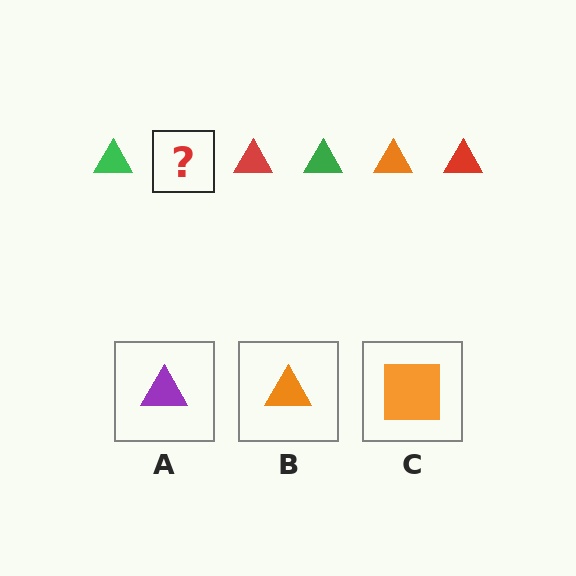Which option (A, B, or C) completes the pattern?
B.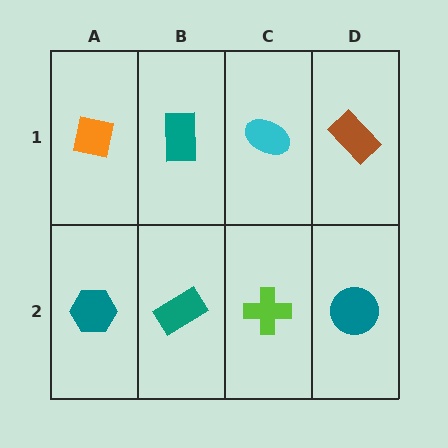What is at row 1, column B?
A teal rectangle.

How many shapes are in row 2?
4 shapes.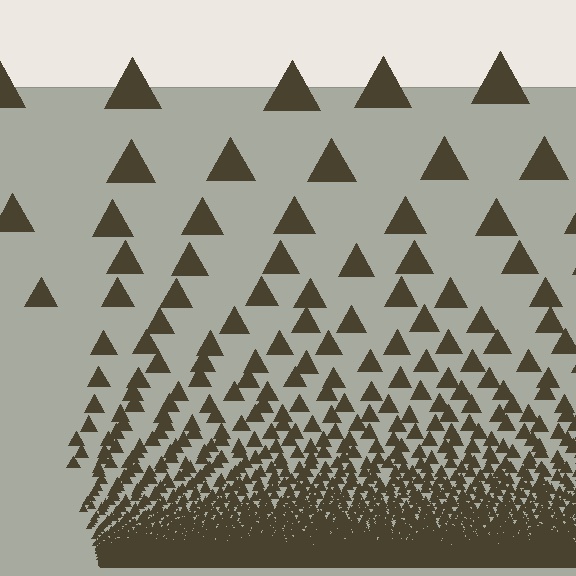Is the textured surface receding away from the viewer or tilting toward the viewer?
The surface appears to tilt toward the viewer. Texture elements get larger and sparser toward the top.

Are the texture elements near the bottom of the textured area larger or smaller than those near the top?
Smaller. The gradient is inverted — elements near the bottom are smaller and denser.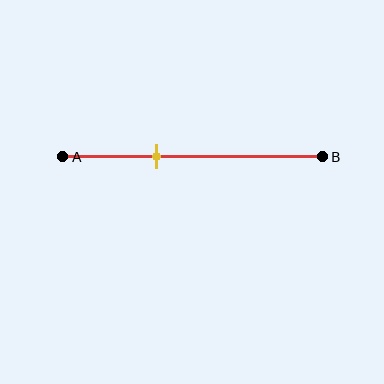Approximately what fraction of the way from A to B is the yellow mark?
The yellow mark is approximately 35% of the way from A to B.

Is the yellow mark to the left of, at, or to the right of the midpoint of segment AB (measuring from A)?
The yellow mark is to the left of the midpoint of segment AB.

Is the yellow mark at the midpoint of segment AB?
No, the mark is at about 35% from A, not at the 50% midpoint.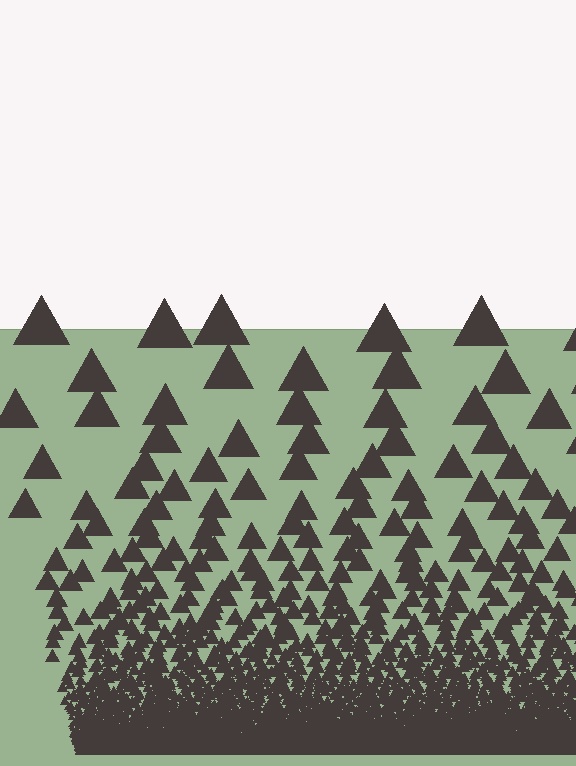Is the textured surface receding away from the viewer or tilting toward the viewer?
The surface appears to tilt toward the viewer. Texture elements get larger and sparser toward the top.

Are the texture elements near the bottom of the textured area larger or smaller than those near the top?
Smaller. The gradient is inverted — elements near the bottom are smaller and denser.